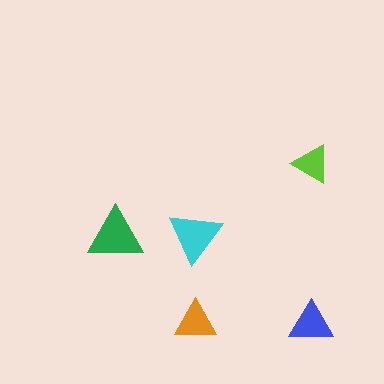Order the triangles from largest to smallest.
the green one, the cyan one, the blue one, the orange one, the lime one.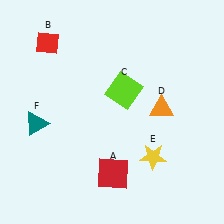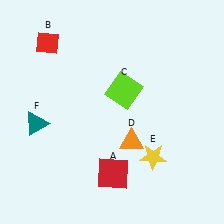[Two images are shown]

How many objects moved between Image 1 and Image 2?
1 object moved between the two images.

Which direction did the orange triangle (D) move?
The orange triangle (D) moved down.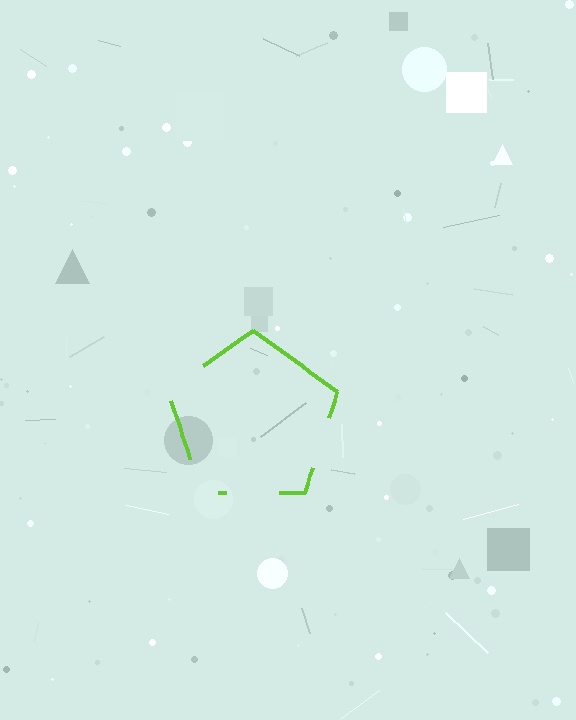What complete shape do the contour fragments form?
The contour fragments form a pentagon.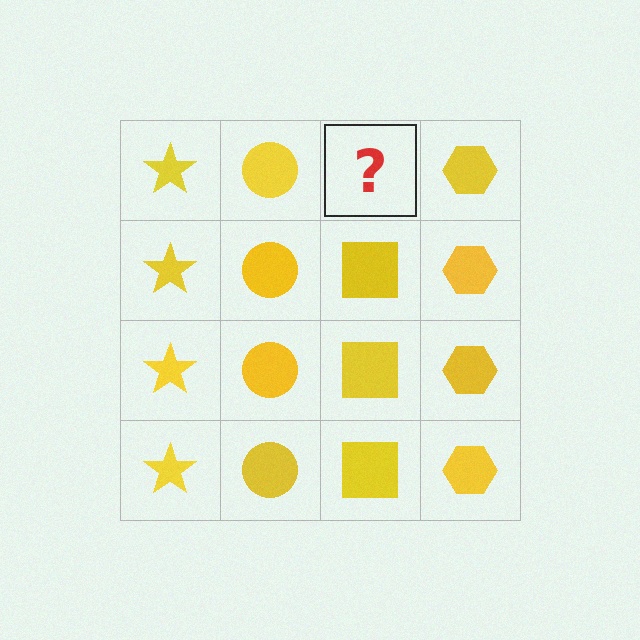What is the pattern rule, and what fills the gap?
The rule is that each column has a consistent shape. The gap should be filled with a yellow square.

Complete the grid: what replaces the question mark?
The question mark should be replaced with a yellow square.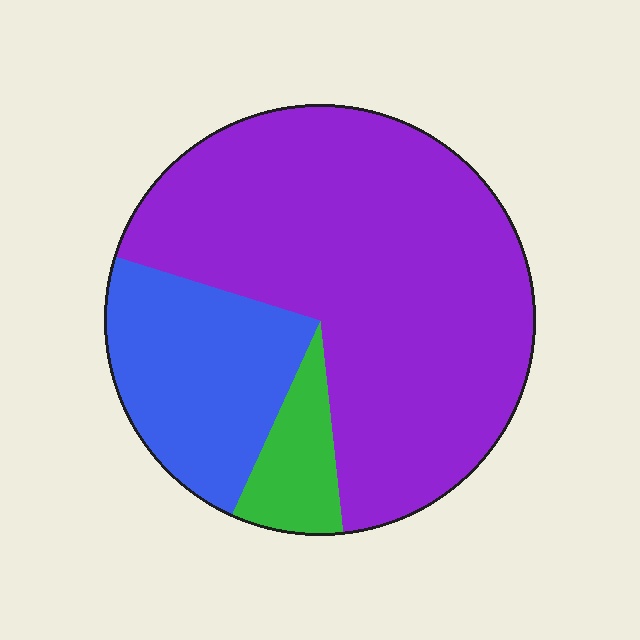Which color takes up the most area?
Purple, at roughly 70%.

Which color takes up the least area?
Green, at roughly 10%.